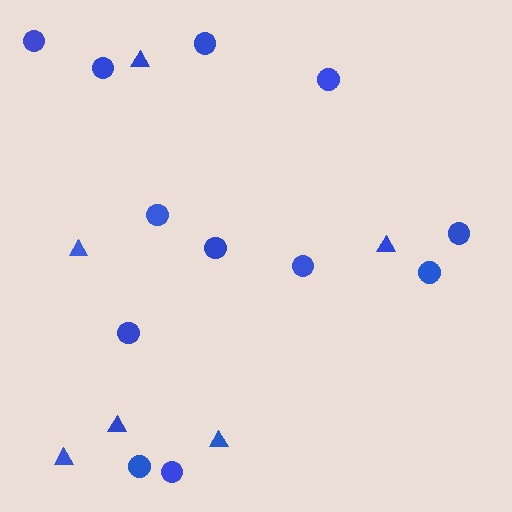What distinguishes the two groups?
There are 2 groups: one group of circles (12) and one group of triangles (6).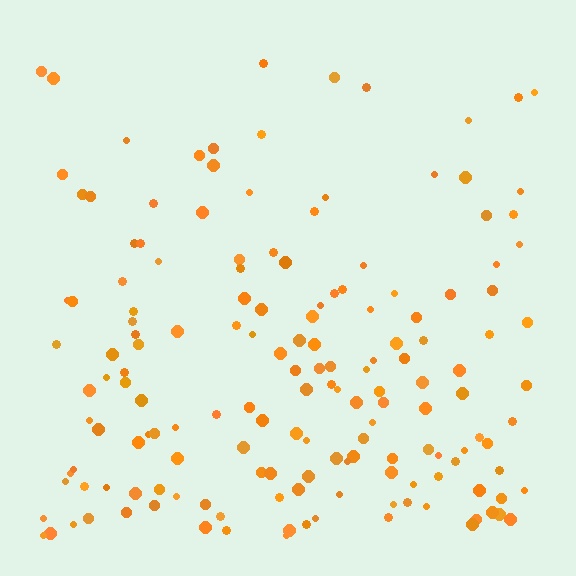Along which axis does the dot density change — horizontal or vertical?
Vertical.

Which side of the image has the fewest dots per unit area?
The top.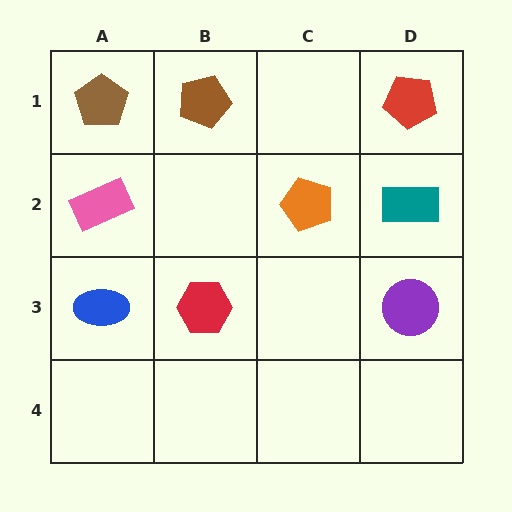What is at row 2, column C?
An orange pentagon.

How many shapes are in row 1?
3 shapes.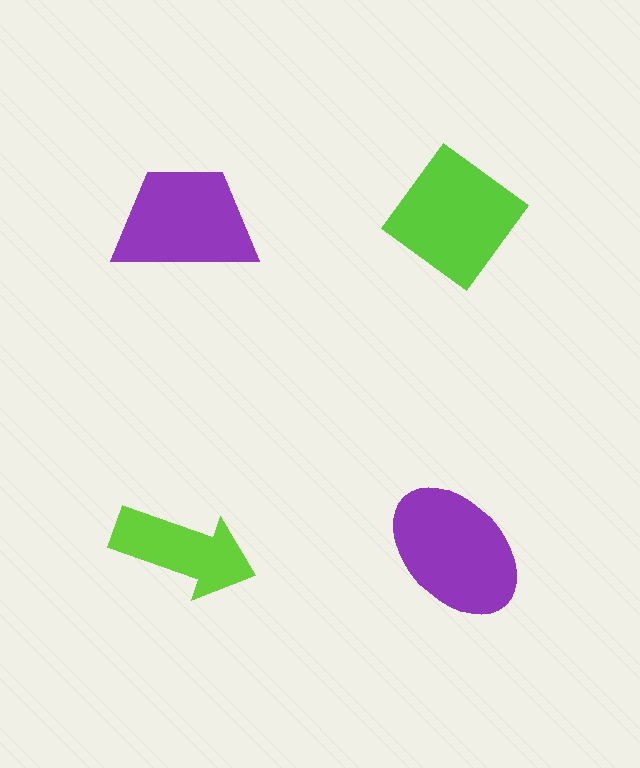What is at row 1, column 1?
A purple trapezoid.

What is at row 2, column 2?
A purple ellipse.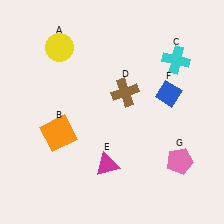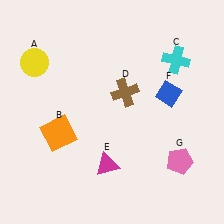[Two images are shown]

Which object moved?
The yellow circle (A) moved left.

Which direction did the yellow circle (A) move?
The yellow circle (A) moved left.